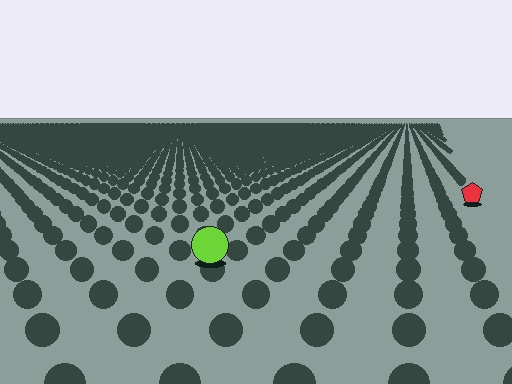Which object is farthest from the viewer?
The red pentagon is farthest from the viewer. It appears smaller and the ground texture around it is denser.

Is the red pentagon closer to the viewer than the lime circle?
No. The lime circle is closer — you can tell from the texture gradient: the ground texture is coarser near it.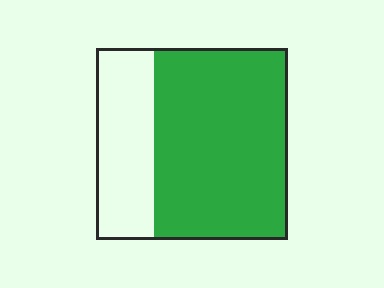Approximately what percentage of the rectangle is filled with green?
Approximately 70%.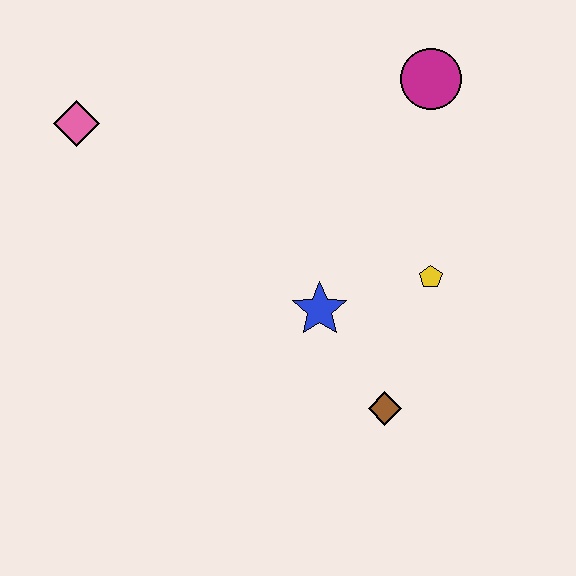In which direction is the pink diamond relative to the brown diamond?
The pink diamond is to the left of the brown diamond.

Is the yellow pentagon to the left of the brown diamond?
No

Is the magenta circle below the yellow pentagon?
No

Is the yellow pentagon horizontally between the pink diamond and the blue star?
No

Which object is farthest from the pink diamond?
The brown diamond is farthest from the pink diamond.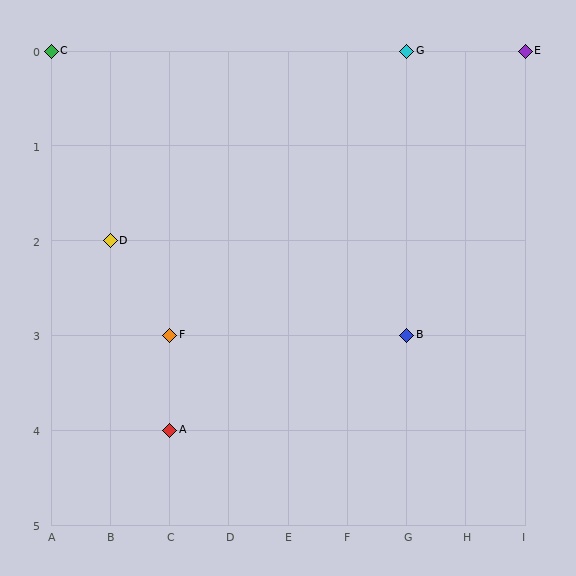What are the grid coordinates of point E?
Point E is at grid coordinates (I, 0).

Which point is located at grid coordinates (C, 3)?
Point F is at (C, 3).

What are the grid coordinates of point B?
Point B is at grid coordinates (G, 3).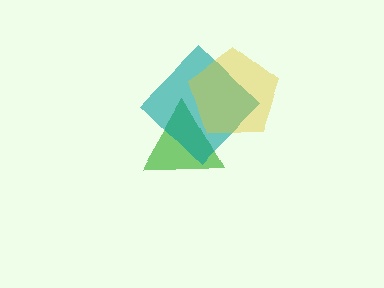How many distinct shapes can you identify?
There are 3 distinct shapes: a green triangle, a teal diamond, a yellow pentagon.